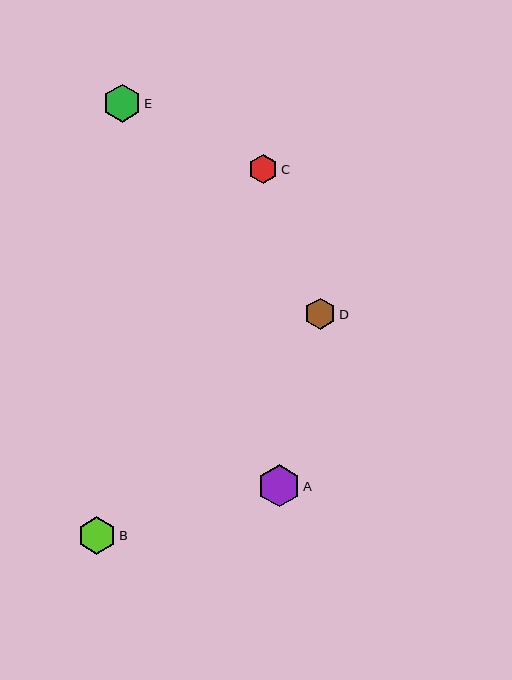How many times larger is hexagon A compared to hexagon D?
Hexagon A is approximately 1.4 times the size of hexagon D.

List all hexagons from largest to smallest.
From largest to smallest: A, E, B, D, C.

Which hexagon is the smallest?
Hexagon C is the smallest with a size of approximately 29 pixels.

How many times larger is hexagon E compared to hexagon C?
Hexagon E is approximately 1.3 times the size of hexagon C.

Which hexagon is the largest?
Hexagon A is the largest with a size of approximately 42 pixels.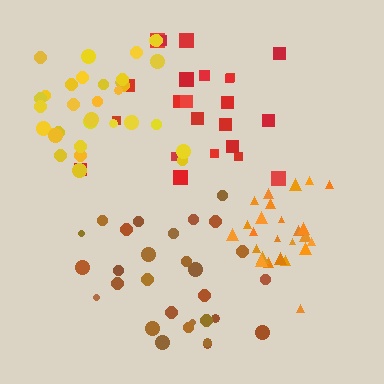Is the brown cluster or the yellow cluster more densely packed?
Yellow.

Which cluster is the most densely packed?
Orange.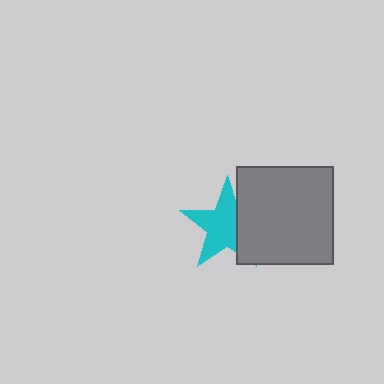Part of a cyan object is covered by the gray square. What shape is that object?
It is a star.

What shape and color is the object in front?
The object in front is a gray square.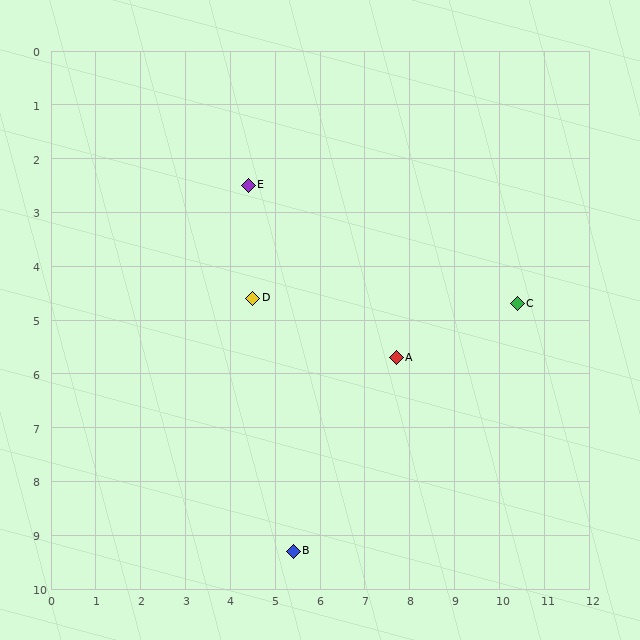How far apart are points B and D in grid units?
Points B and D are about 4.8 grid units apart.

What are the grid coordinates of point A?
Point A is at approximately (7.7, 5.7).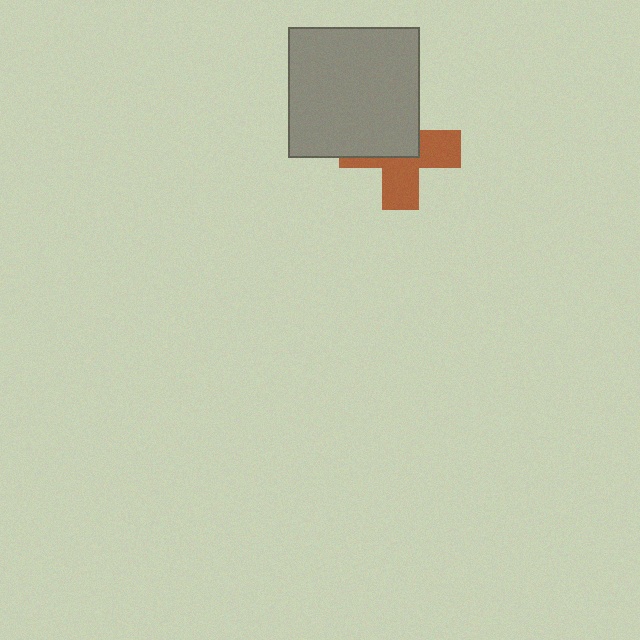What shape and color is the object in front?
The object in front is a gray square.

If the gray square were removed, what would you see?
You would see the complete brown cross.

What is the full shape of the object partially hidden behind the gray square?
The partially hidden object is a brown cross.